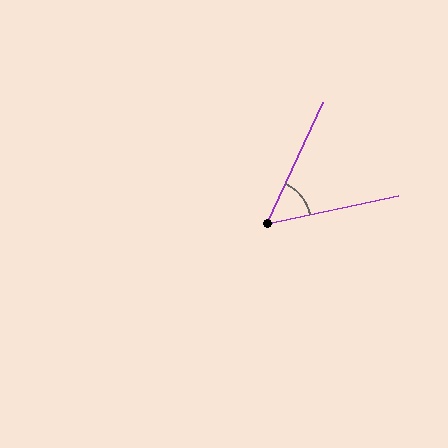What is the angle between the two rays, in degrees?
Approximately 53 degrees.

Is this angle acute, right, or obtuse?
It is acute.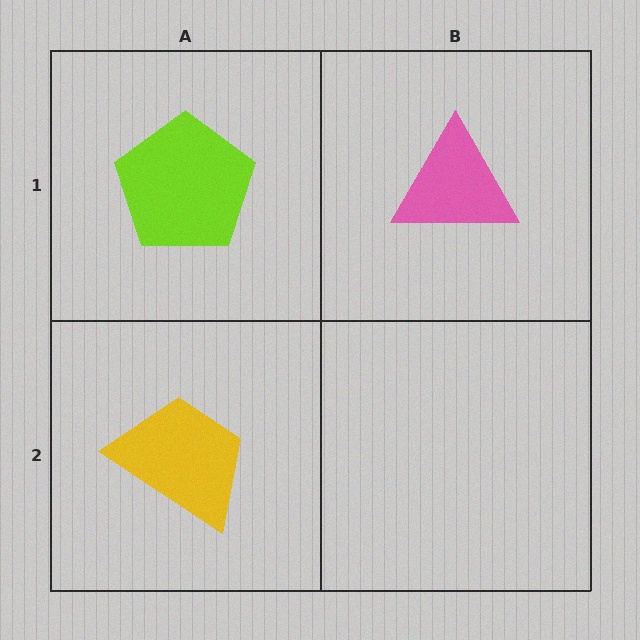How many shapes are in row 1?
2 shapes.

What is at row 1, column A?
A lime pentagon.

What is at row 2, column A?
A yellow trapezoid.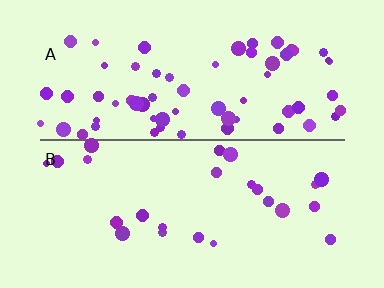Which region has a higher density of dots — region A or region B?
A (the top).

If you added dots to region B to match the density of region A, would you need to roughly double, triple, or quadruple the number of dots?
Approximately triple.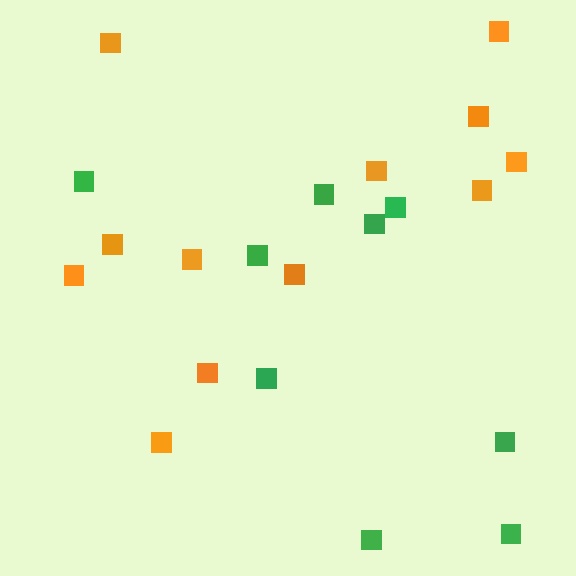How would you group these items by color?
There are 2 groups: one group of green squares (9) and one group of orange squares (12).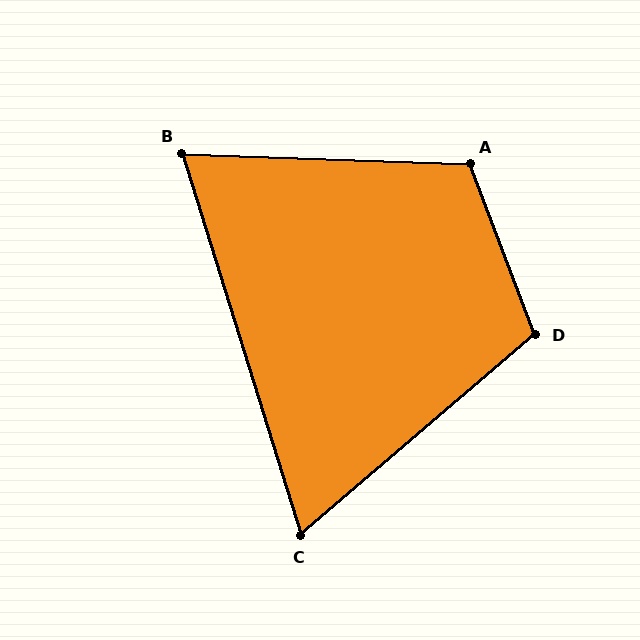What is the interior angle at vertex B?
Approximately 71 degrees (acute).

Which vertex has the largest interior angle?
A, at approximately 113 degrees.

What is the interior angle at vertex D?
Approximately 109 degrees (obtuse).